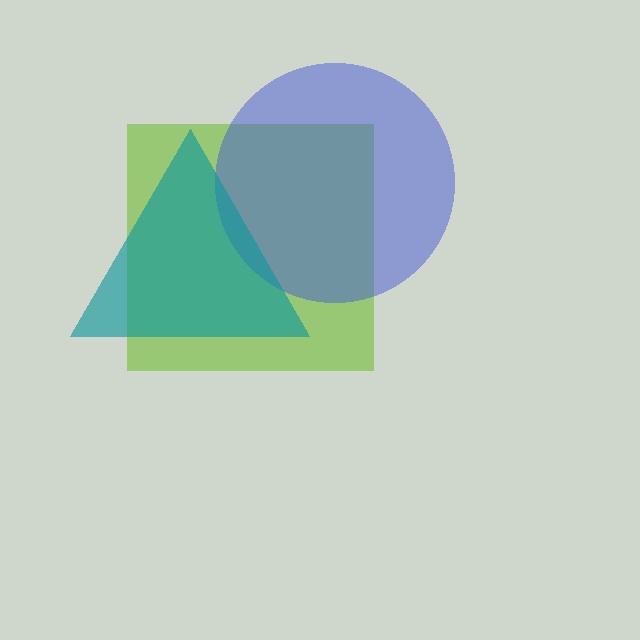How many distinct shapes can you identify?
There are 3 distinct shapes: a lime square, a blue circle, a teal triangle.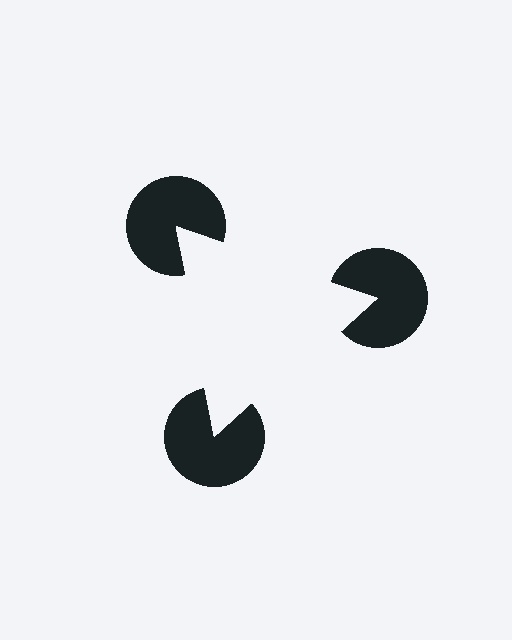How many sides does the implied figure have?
3 sides.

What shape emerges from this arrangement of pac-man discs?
An illusory triangle — its edges are inferred from the aligned wedge cuts in the pac-man discs, not physically drawn.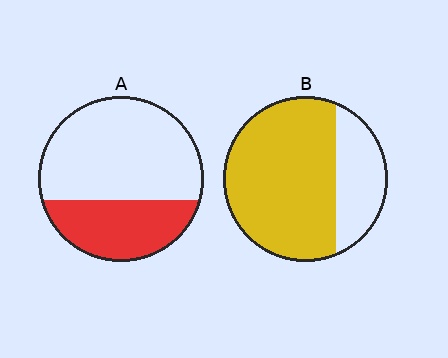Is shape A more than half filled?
No.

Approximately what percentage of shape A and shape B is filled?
A is approximately 35% and B is approximately 75%.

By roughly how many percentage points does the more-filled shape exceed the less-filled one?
By roughly 40 percentage points (B over A).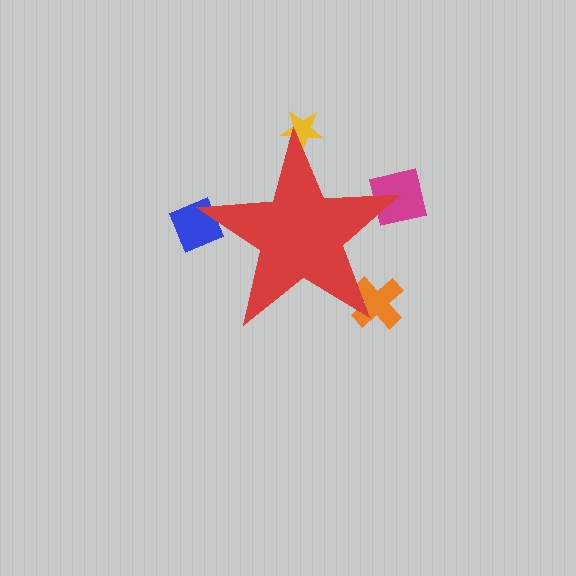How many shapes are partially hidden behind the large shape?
4 shapes are partially hidden.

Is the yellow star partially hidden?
Yes, the yellow star is partially hidden behind the red star.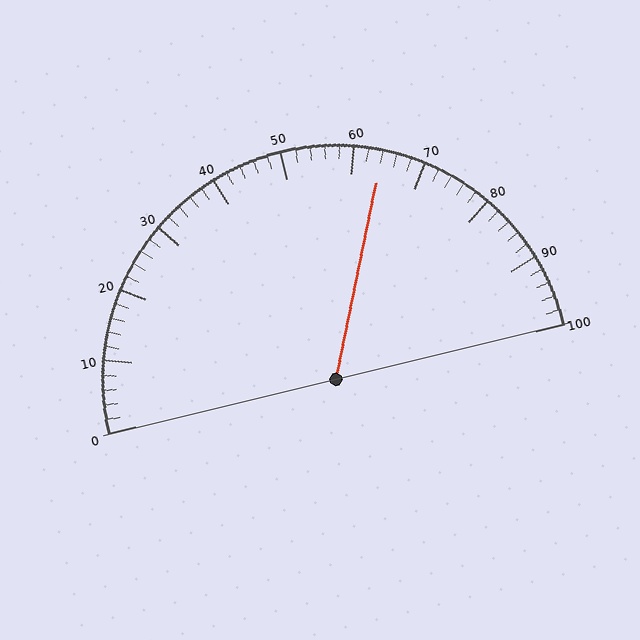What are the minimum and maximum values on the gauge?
The gauge ranges from 0 to 100.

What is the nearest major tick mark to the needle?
The nearest major tick mark is 60.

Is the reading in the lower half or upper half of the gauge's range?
The reading is in the upper half of the range (0 to 100).